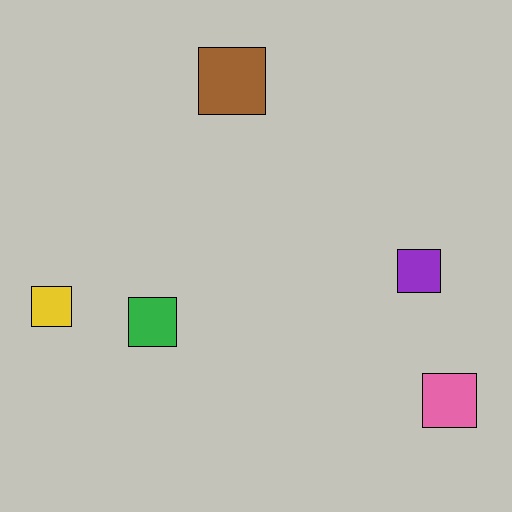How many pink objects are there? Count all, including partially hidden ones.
There is 1 pink object.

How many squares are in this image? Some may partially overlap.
There are 5 squares.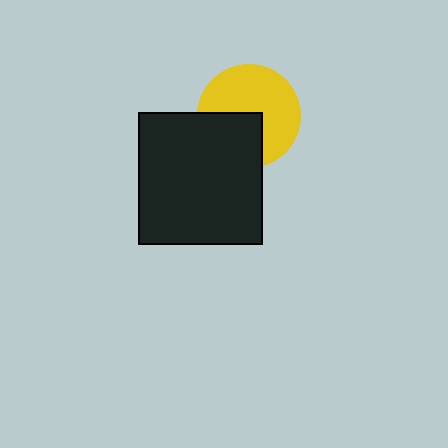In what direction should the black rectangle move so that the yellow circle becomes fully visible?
The black rectangle should move toward the lower-left. That is the shortest direction to clear the overlap and leave the yellow circle fully visible.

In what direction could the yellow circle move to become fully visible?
The yellow circle could move toward the upper-right. That would shift it out from behind the black rectangle entirely.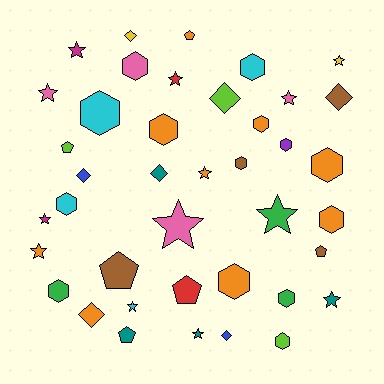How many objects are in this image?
There are 40 objects.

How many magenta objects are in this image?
There are 2 magenta objects.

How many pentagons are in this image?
There are 6 pentagons.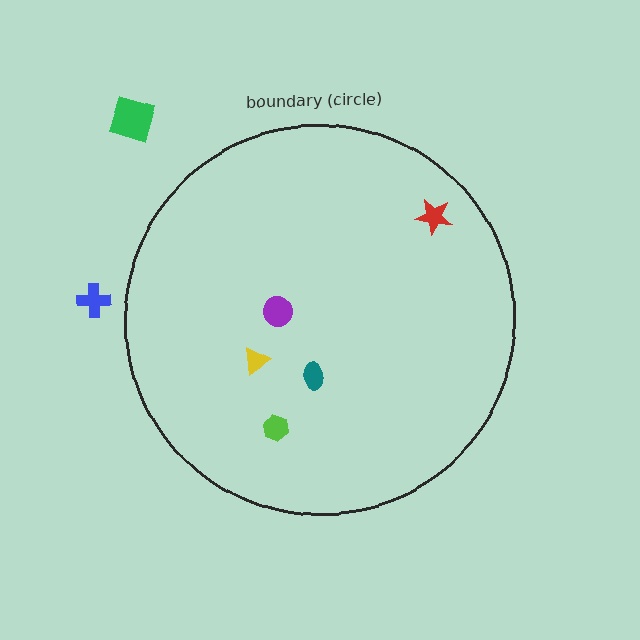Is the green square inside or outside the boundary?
Outside.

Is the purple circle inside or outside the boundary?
Inside.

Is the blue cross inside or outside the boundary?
Outside.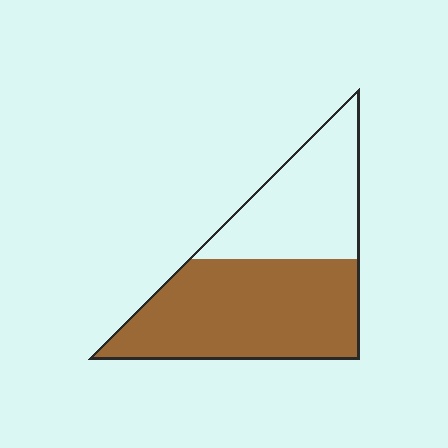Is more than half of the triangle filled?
Yes.